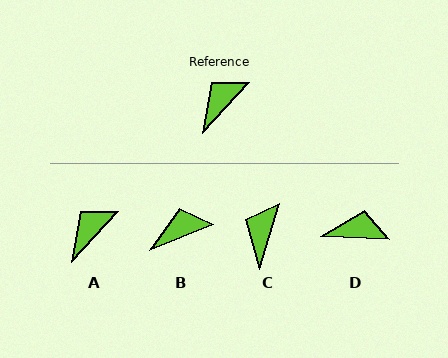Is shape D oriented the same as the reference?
No, it is off by about 50 degrees.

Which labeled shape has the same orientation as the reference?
A.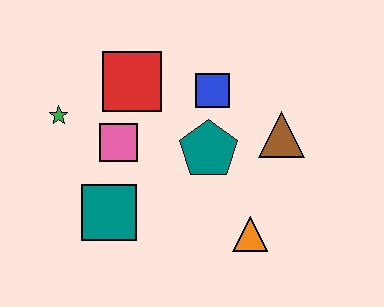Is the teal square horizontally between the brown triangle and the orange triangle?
No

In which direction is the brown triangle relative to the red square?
The brown triangle is to the right of the red square.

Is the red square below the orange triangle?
No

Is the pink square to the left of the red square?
Yes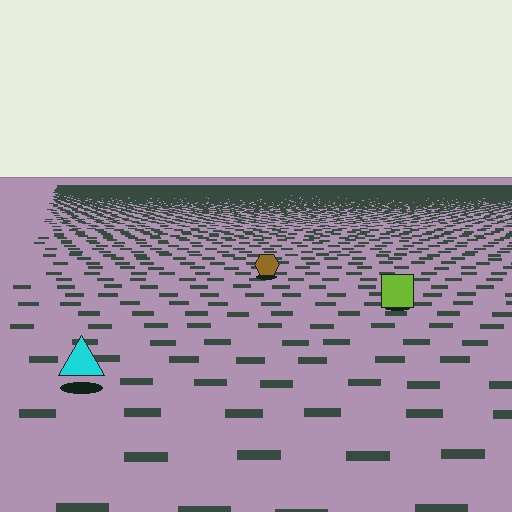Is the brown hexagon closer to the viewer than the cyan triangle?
No. The cyan triangle is closer — you can tell from the texture gradient: the ground texture is coarser near it.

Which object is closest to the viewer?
The cyan triangle is closest. The texture marks near it are larger and more spread out.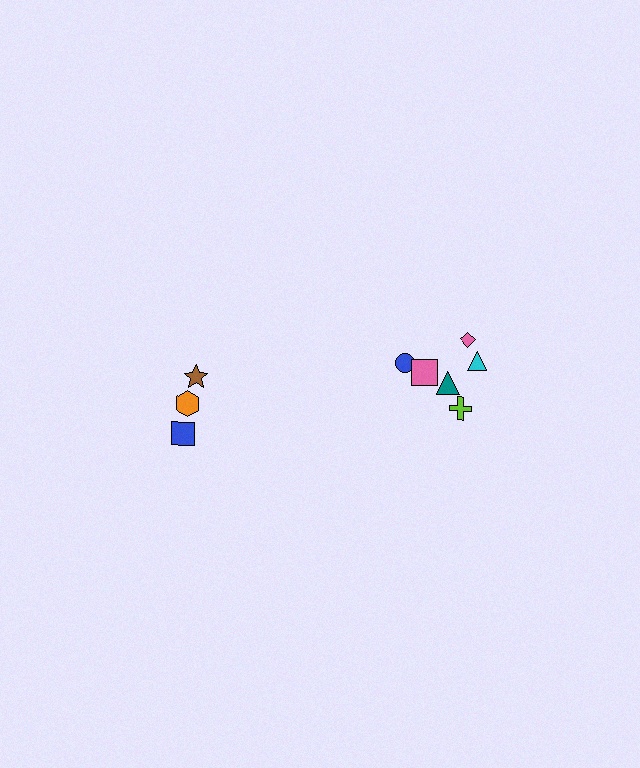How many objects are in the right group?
There are 6 objects.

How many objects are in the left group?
There are 3 objects.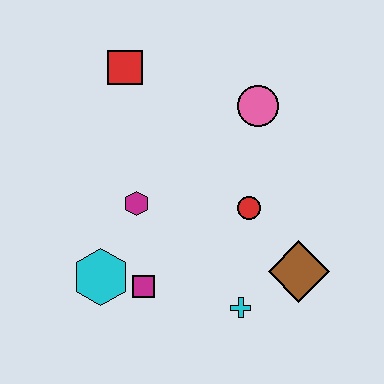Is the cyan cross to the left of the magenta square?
No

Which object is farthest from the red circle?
The red square is farthest from the red circle.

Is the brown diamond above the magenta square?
Yes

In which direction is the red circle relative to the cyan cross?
The red circle is above the cyan cross.